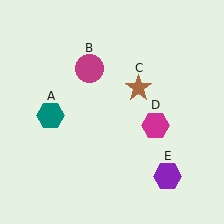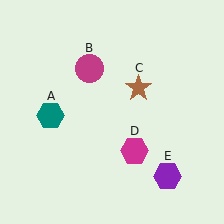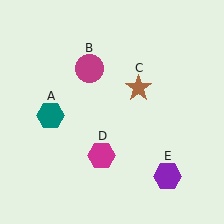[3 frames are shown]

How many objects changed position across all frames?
1 object changed position: magenta hexagon (object D).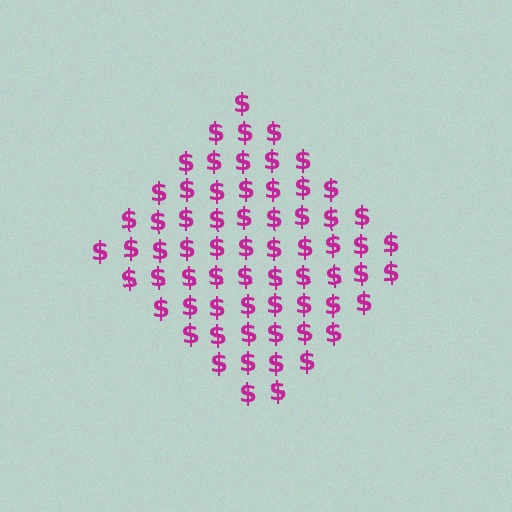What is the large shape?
The large shape is a diamond.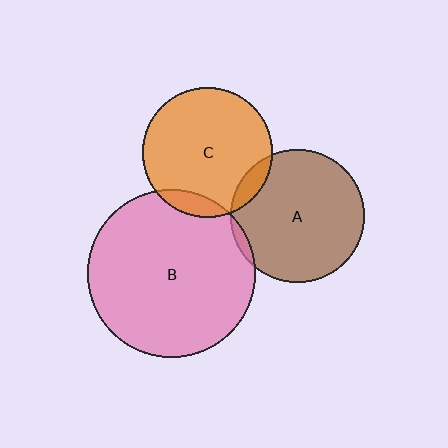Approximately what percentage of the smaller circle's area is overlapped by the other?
Approximately 10%.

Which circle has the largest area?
Circle B (pink).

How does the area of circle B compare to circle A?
Approximately 1.6 times.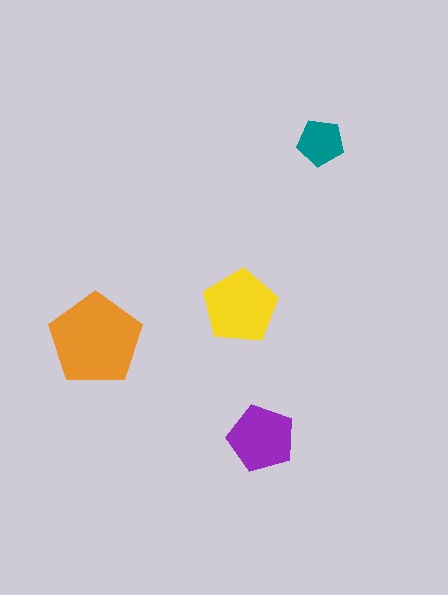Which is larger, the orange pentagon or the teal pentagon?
The orange one.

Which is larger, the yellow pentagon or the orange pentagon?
The orange one.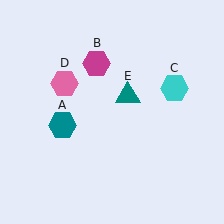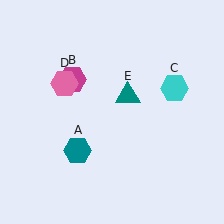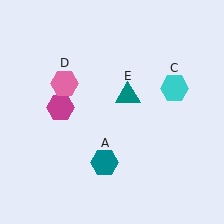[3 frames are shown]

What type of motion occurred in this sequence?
The teal hexagon (object A), magenta hexagon (object B) rotated counterclockwise around the center of the scene.